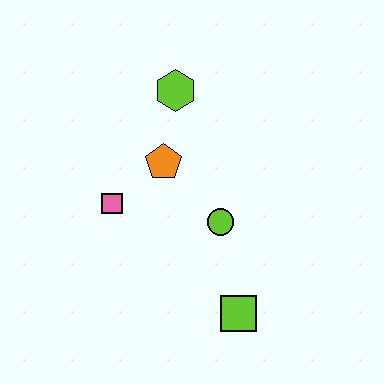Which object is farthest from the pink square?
The lime square is farthest from the pink square.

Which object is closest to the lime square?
The lime circle is closest to the lime square.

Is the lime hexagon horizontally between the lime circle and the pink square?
Yes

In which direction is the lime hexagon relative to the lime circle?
The lime hexagon is above the lime circle.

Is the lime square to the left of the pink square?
No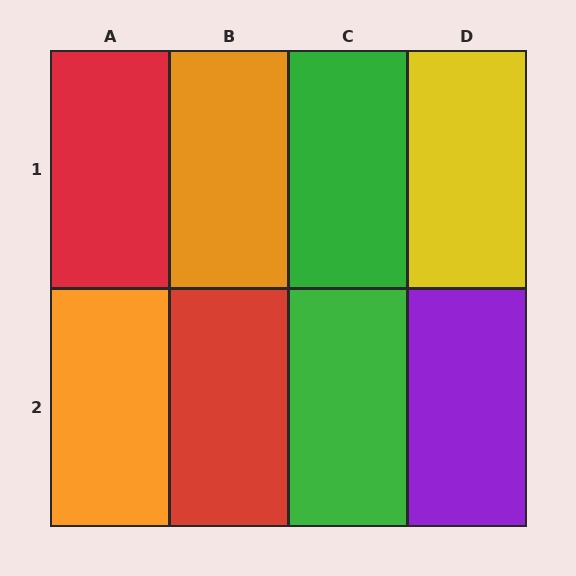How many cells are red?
2 cells are red.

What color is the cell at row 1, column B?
Orange.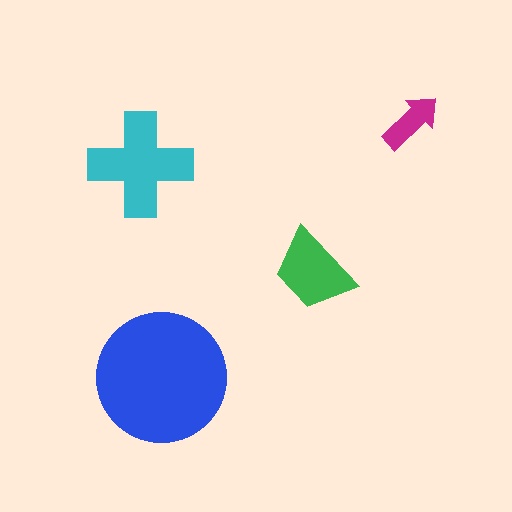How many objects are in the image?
There are 4 objects in the image.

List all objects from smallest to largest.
The magenta arrow, the green trapezoid, the cyan cross, the blue circle.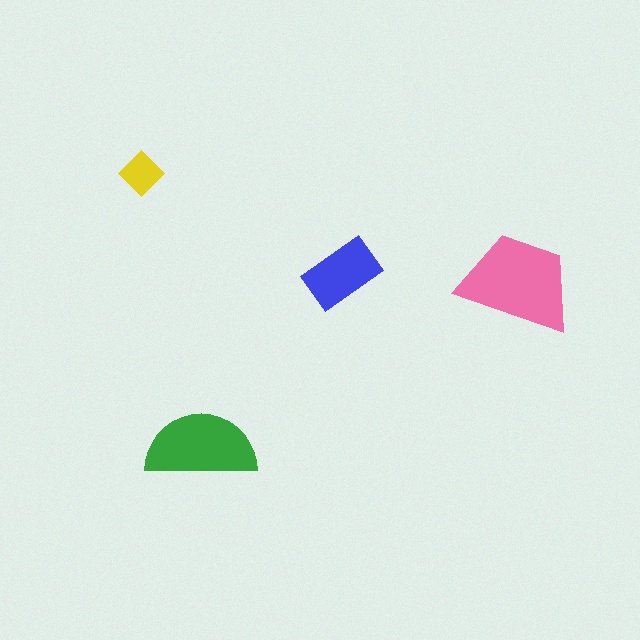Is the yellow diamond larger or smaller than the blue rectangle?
Smaller.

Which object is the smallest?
The yellow diamond.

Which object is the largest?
The pink trapezoid.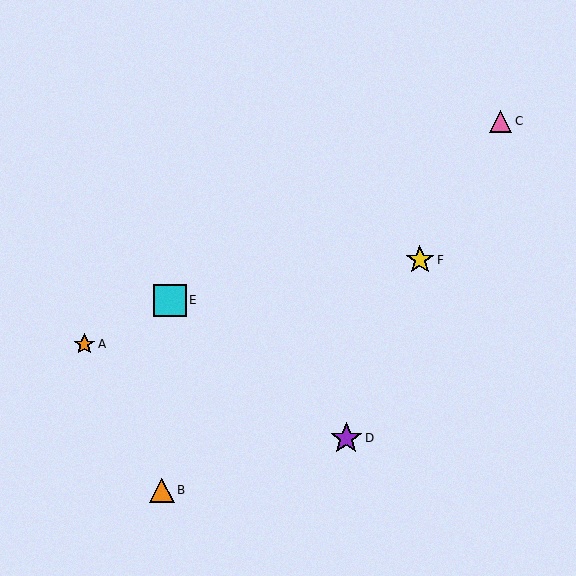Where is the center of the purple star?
The center of the purple star is at (346, 438).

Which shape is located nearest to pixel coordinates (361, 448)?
The purple star (labeled D) at (346, 438) is nearest to that location.